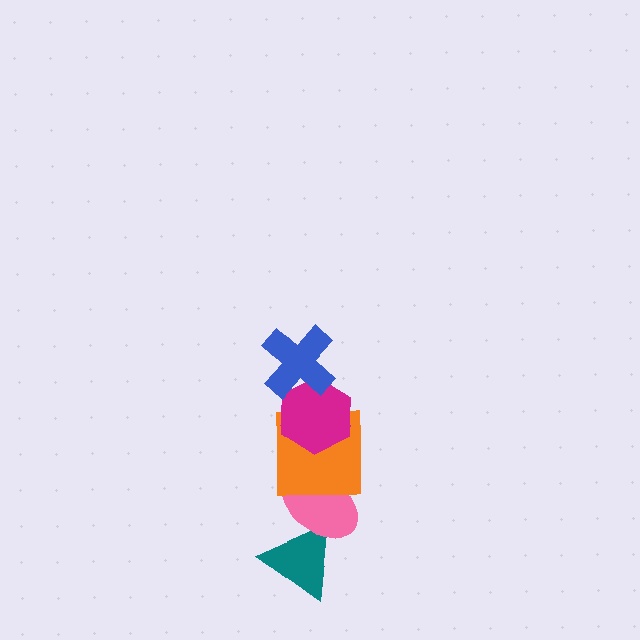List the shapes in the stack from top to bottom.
From top to bottom: the blue cross, the magenta hexagon, the orange square, the pink ellipse, the teal triangle.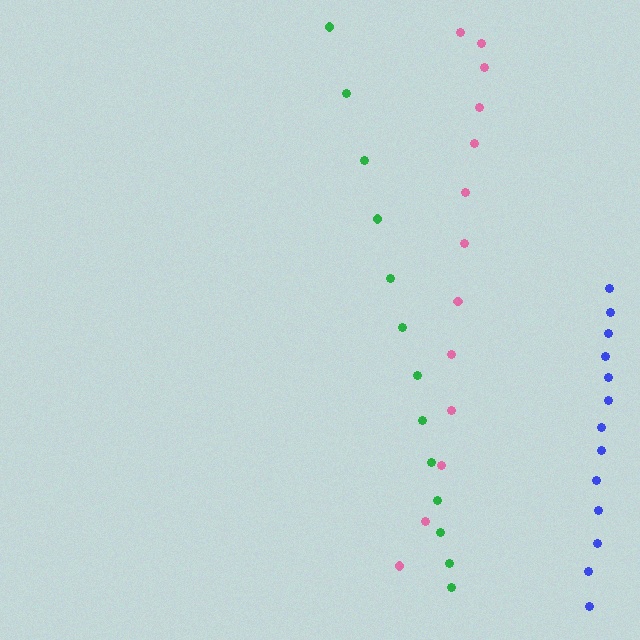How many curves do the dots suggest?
There are 3 distinct paths.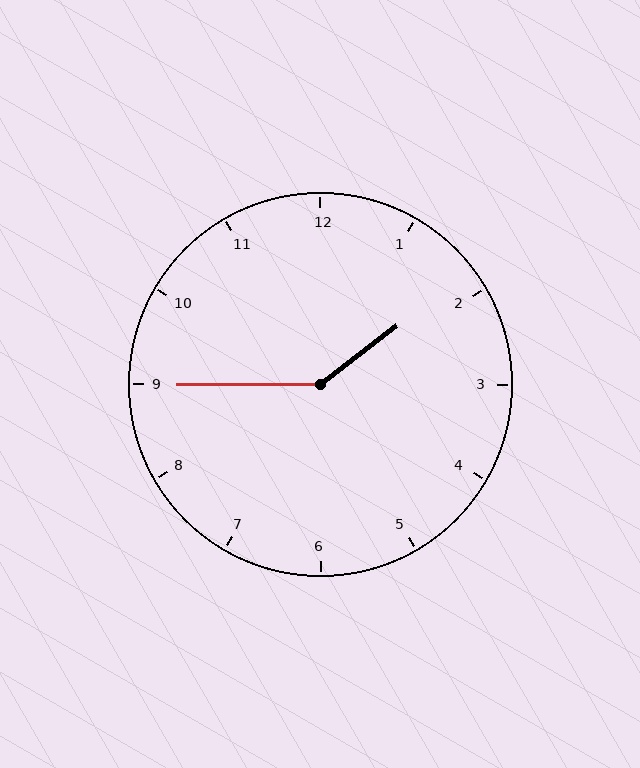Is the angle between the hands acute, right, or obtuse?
It is obtuse.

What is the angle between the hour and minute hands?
Approximately 142 degrees.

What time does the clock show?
1:45.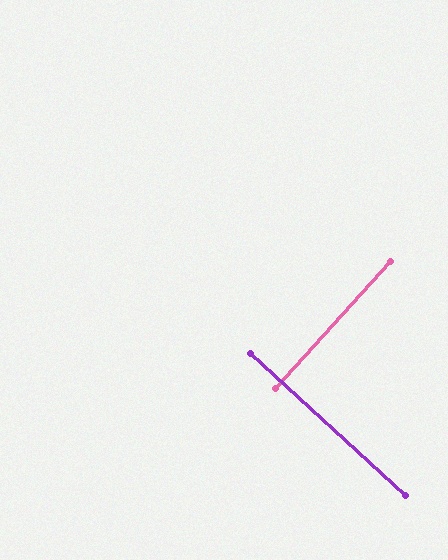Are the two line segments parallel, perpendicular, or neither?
Perpendicular — they meet at approximately 90°.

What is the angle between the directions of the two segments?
Approximately 90 degrees.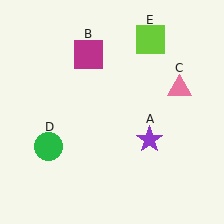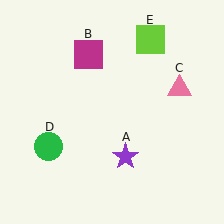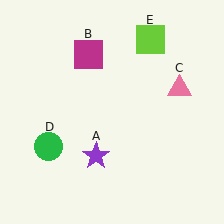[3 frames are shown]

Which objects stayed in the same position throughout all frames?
Magenta square (object B) and pink triangle (object C) and green circle (object D) and lime square (object E) remained stationary.